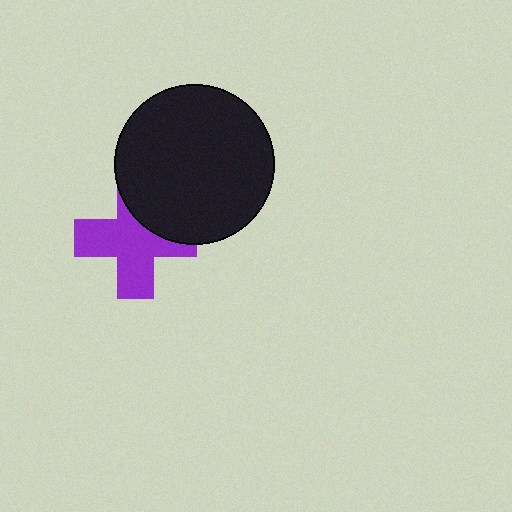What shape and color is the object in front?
The object in front is a black circle.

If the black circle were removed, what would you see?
You would see the complete purple cross.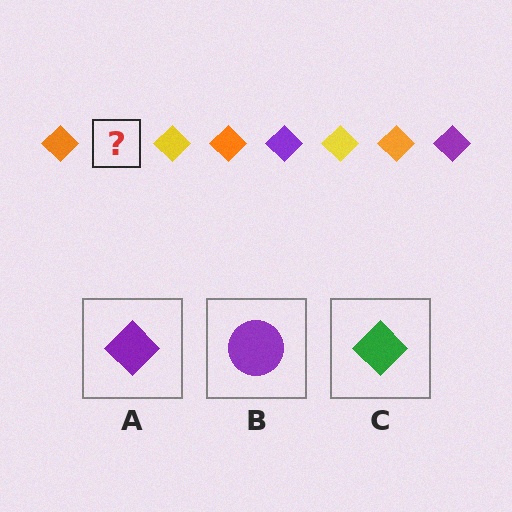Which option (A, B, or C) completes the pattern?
A.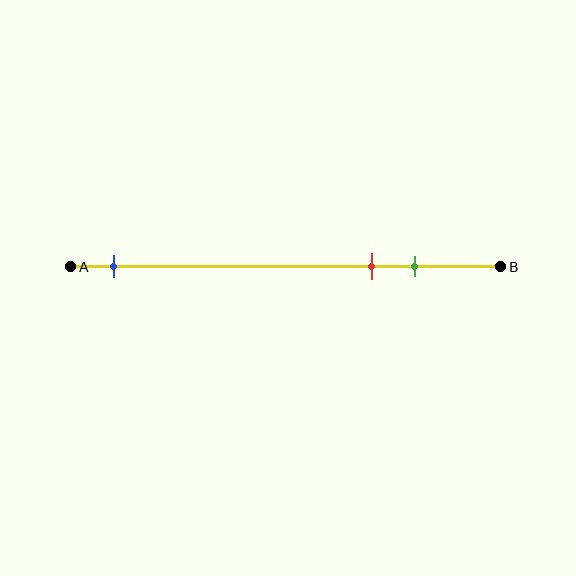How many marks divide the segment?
There are 3 marks dividing the segment.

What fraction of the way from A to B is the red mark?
The red mark is approximately 70% (0.7) of the way from A to B.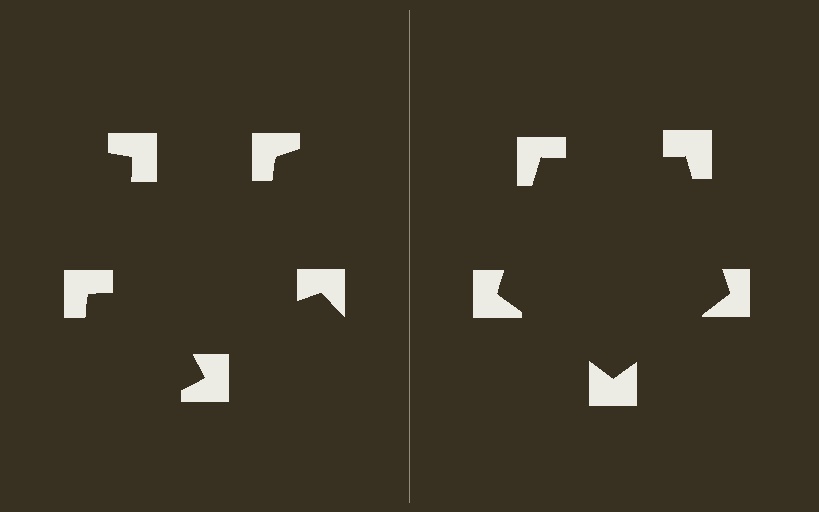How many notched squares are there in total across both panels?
10 — 5 on each side.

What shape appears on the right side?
An illusory pentagon.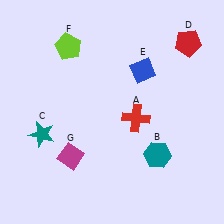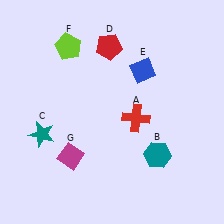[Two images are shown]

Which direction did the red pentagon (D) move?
The red pentagon (D) moved left.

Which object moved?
The red pentagon (D) moved left.